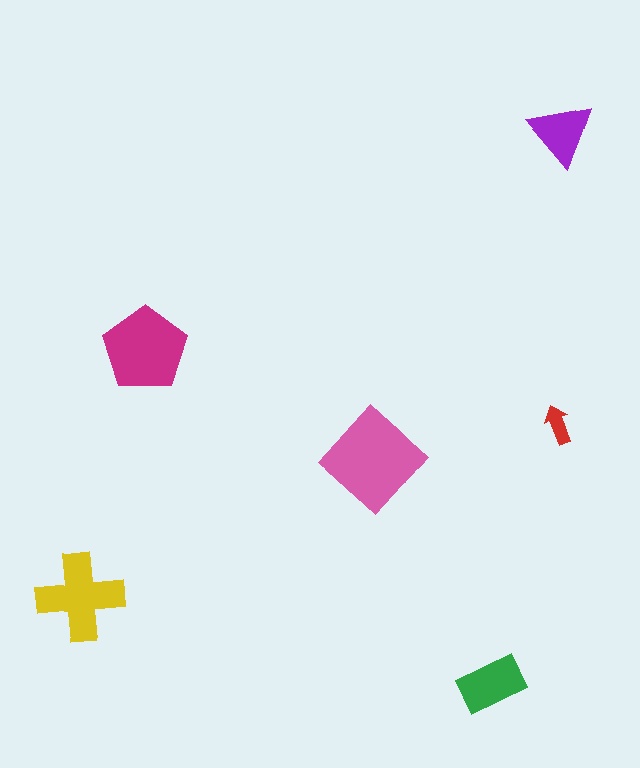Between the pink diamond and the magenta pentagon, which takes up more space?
The pink diamond.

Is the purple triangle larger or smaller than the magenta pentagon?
Smaller.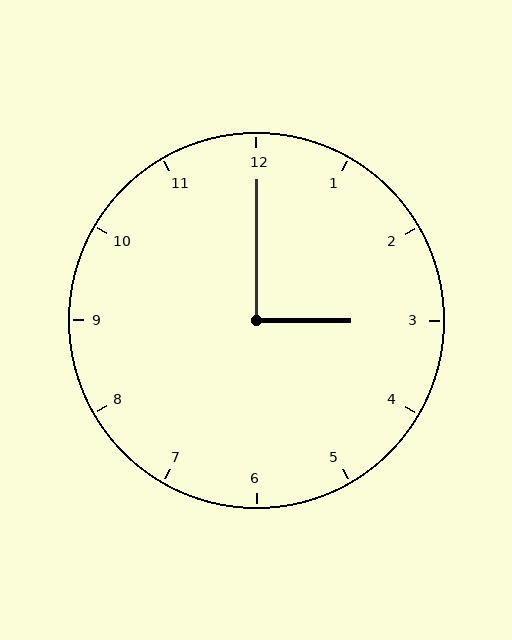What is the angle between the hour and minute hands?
Approximately 90 degrees.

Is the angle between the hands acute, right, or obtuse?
It is right.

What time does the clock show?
3:00.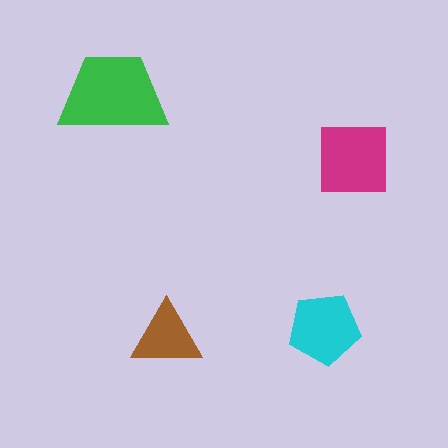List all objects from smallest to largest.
The brown triangle, the cyan pentagon, the magenta square, the green trapezoid.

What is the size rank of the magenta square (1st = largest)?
2nd.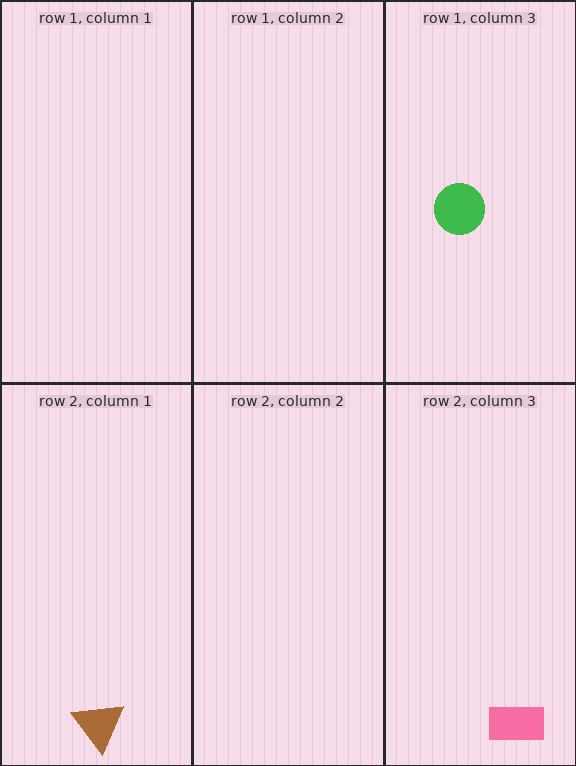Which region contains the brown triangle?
The row 2, column 1 region.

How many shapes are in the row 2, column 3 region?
1.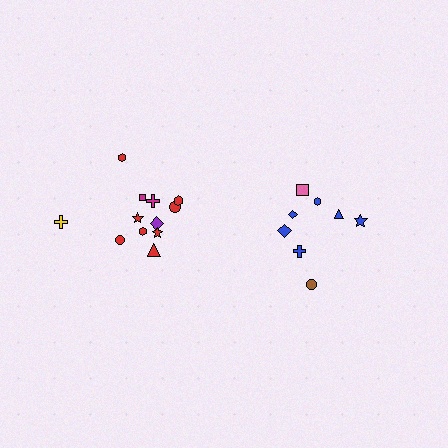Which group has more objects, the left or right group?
The left group.